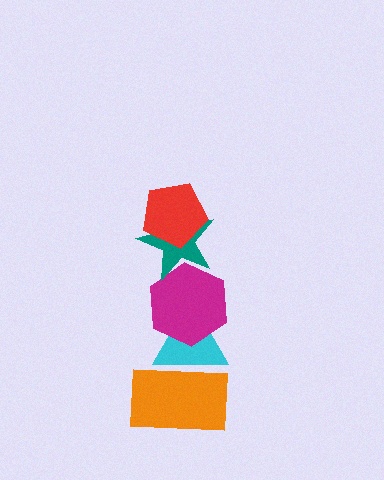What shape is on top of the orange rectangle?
The cyan triangle is on top of the orange rectangle.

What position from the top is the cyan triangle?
The cyan triangle is 4th from the top.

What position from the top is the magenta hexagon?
The magenta hexagon is 3rd from the top.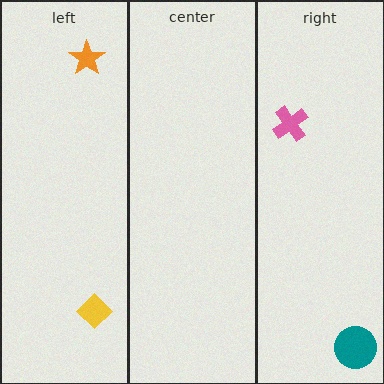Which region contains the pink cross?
The right region.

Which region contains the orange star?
The left region.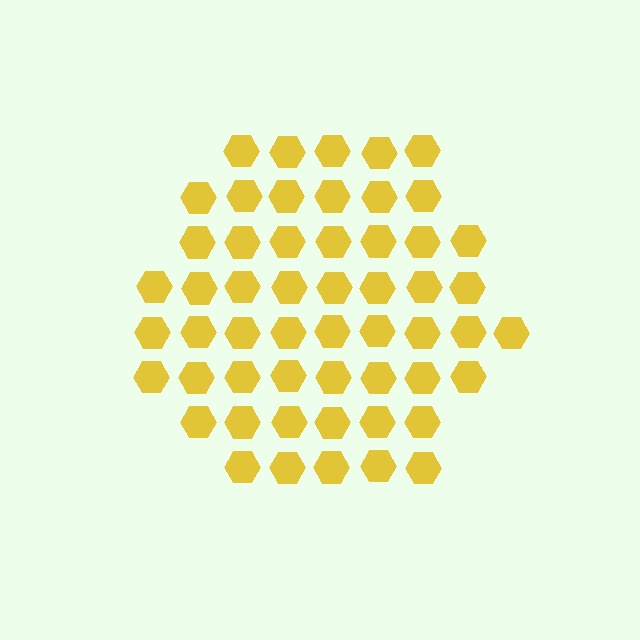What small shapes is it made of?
It is made of small hexagons.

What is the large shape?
The large shape is a hexagon.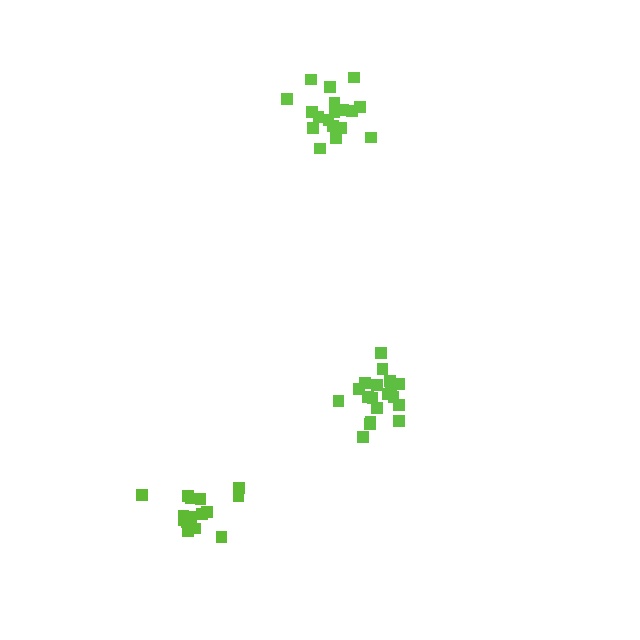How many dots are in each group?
Group 1: 18 dots, Group 2: 19 dots, Group 3: 15 dots (52 total).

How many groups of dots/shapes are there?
There are 3 groups.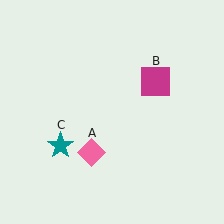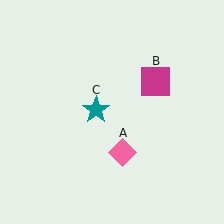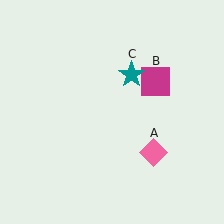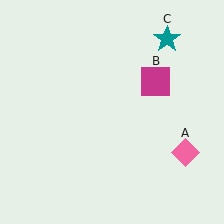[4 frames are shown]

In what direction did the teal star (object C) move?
The teal star (object C) moved up and to the right.